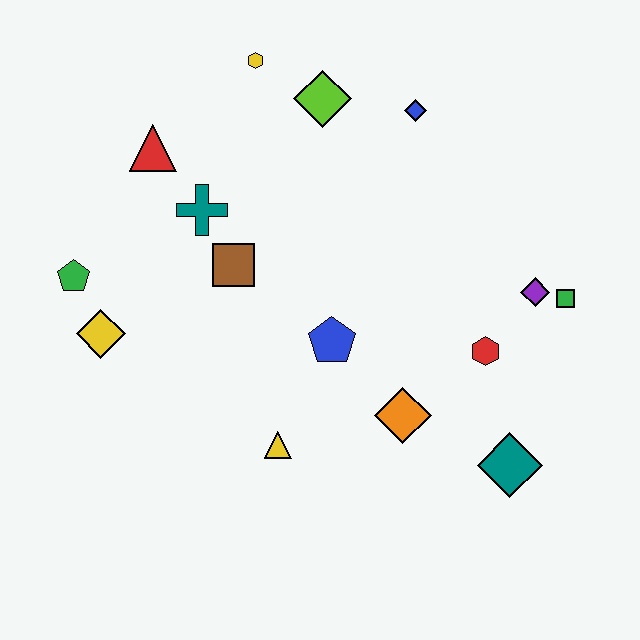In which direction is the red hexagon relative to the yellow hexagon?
The red hexagon is below the yellow hexagon.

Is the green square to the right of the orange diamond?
Yes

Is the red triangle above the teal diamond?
Yes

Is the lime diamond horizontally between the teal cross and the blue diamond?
Yes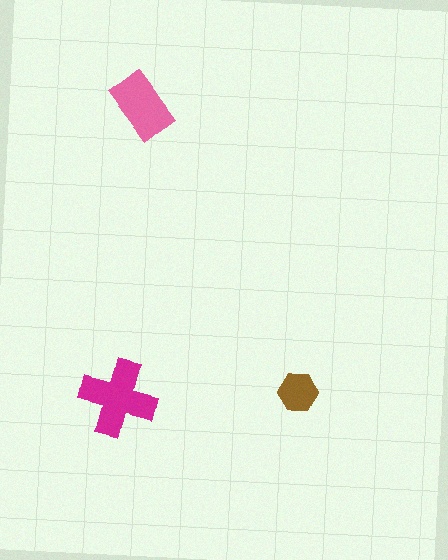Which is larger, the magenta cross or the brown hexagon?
The magenta cross.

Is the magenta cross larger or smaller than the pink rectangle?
Larger.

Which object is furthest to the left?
The magenta cross is leftmost.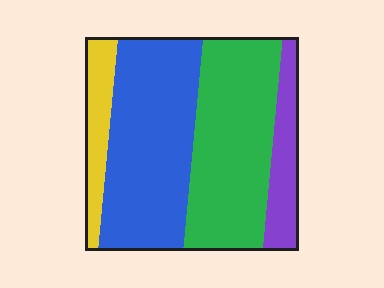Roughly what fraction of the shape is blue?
Blue covers about 40% of the shape.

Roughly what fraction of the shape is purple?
Purple takes up less than a quarter of the shape.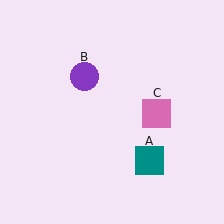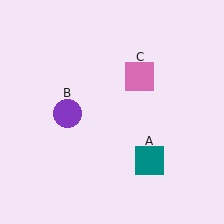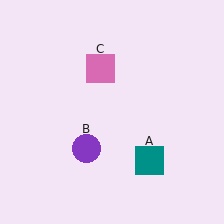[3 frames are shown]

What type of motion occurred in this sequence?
The purple circle (object B), pink square (object C) rotated counterclockwise around the center of the scene.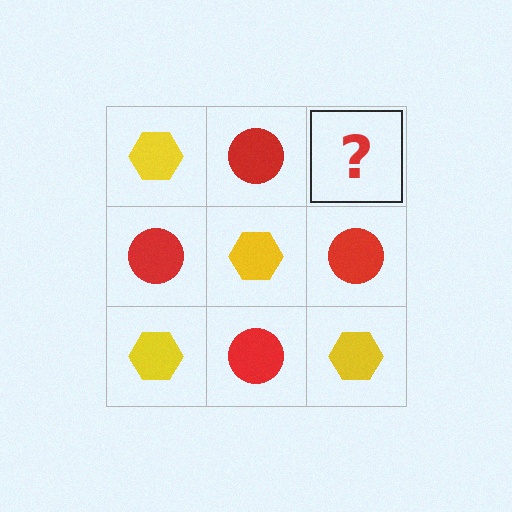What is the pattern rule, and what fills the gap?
The rule is that it alternates yellow hexagon and red circle in a checkerboard pattern. The gap should be filled with a yellow hexagon.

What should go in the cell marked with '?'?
The missing cell should contain a yellow hexagon.